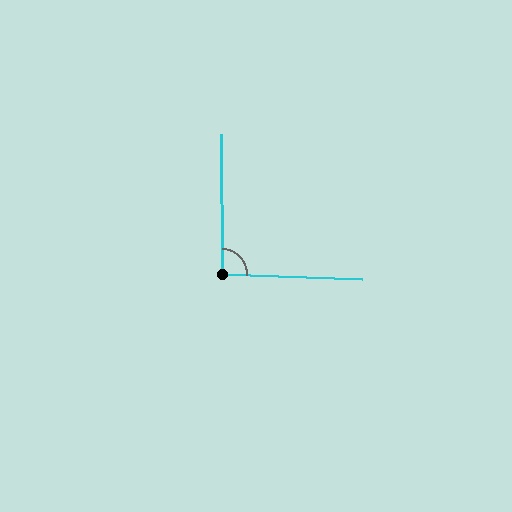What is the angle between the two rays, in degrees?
Approximately 92 degrees.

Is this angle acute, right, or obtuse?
It is approximately a right angle.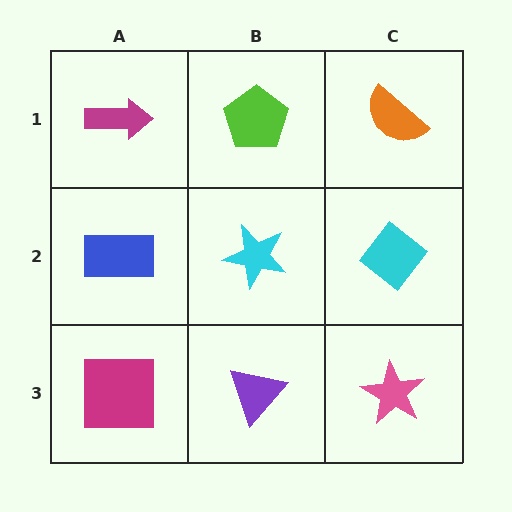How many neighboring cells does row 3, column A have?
2.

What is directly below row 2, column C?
A pink star.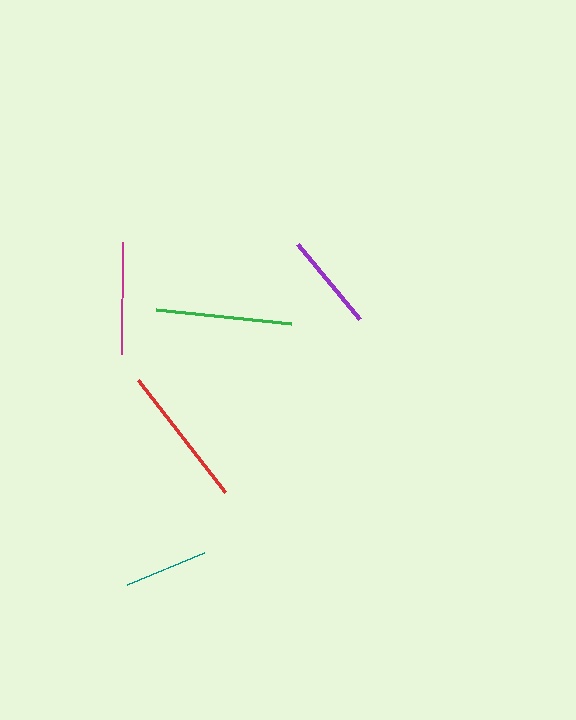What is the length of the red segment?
The red segment is approximately 142 pixels long.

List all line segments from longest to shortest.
From longest to shortest: red, green, magenta, purple, teal.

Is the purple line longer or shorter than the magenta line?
The magenta line is longer than the purple line.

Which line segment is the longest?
The red line is the longest at approximately 142 pixels.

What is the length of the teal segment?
The teal segment is approximately 83 pixels long.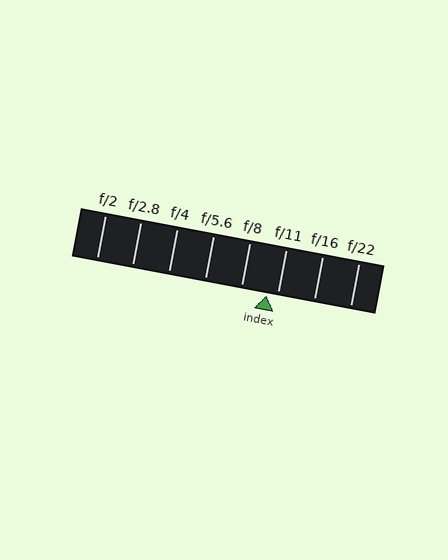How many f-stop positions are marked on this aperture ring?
There are 8 f-stop positions marked.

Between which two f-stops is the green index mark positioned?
The index mark is between f/8 and f/11.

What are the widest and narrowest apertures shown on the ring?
The widest aperture shown is f/2 and the narrowest is f/22.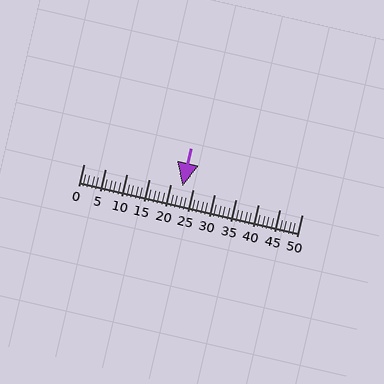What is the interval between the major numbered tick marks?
The major tick marks are spaced 5 units apart.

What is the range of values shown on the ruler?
The ruler shows values from 0 to 50.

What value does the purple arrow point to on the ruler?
The purple arrow points to approximately 23.